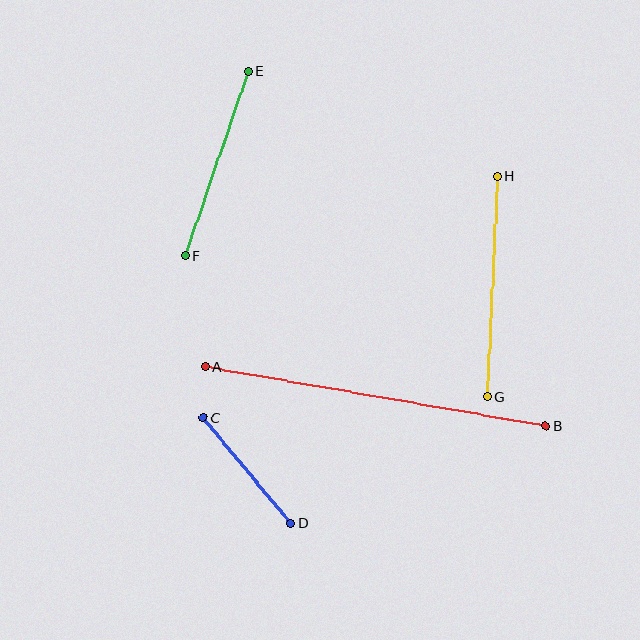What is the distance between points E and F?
The distance is approximately 195 pixels.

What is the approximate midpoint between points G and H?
The midpoint is at approximately (492, 286) pixels.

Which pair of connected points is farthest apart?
Points A and B are farthest apart.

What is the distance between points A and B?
The distance is approximately 346 pixels.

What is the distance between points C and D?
The distance is approximately 137 pixels.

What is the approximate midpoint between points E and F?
The midpoint is at approximately (217, 163) pixels.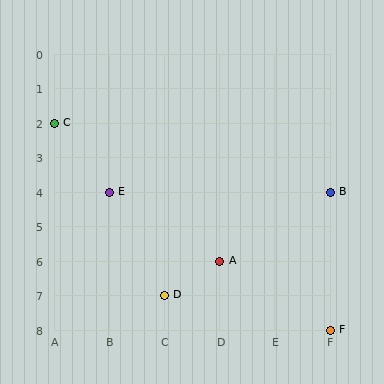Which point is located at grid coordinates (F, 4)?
Point B is at (F, 4).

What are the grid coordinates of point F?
Point F is at grid coordinates (F, 8).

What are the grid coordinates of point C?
Point C is at grid coordinates (A, 2).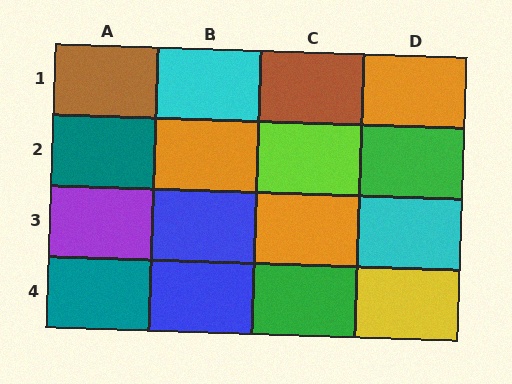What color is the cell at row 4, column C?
Green.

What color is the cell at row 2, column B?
Orange.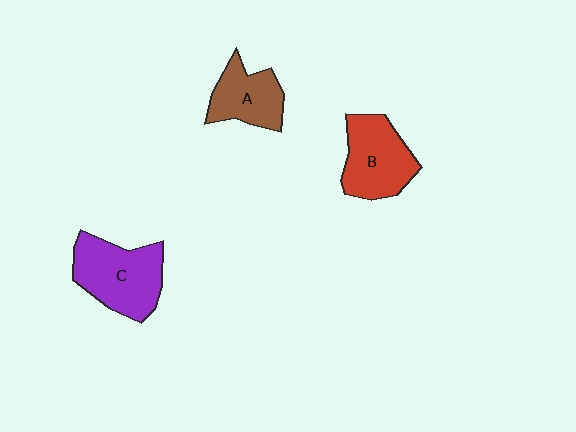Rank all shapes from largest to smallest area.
From largest to smallest: C (purple), B (red), A (brown).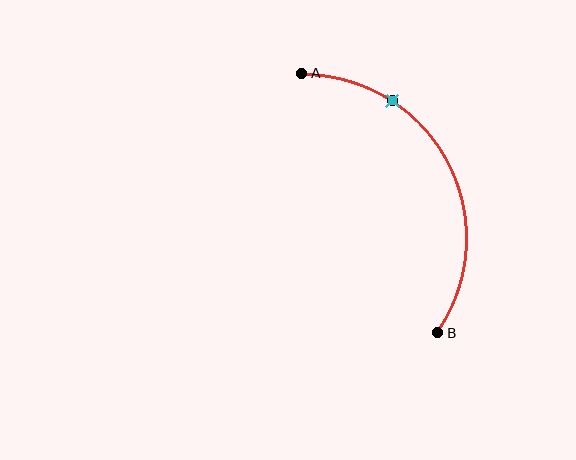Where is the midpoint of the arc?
The arc midpoint is the point on the curve farthest from the straight line joining A and B. It sits to the right of that line.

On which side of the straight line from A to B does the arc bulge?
The arc bulges to the right of the straight line connecting A and B.